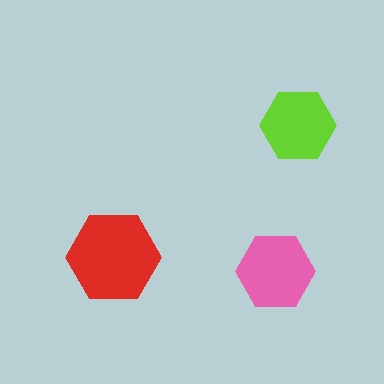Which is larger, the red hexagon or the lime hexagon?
The red one.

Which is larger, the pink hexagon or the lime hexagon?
The pink one.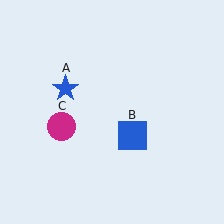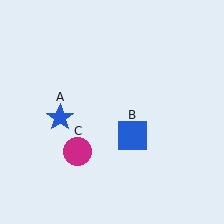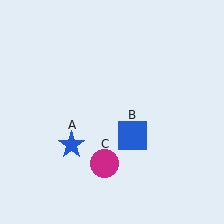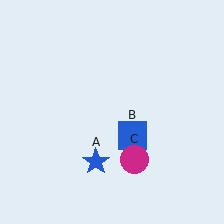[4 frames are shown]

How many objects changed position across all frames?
2 objects changed position: blue star (object A), magenta circle (object C).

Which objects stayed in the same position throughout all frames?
Blue square (object B) remained stationary.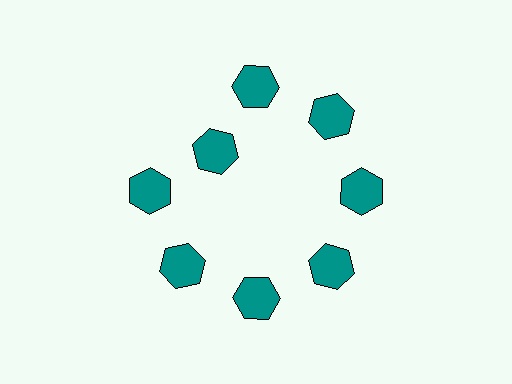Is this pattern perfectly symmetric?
No. The 8 teal hexagons are arranged in a ring, but one element near the 10 o'clock position is pulled inward toward the center, breaking the 8-fold rotational symmetry.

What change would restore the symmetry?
The symmetry would be restored by moving it outward, back onto the ring so that all 8 hexagons sit at equal angles and equal distance from the center.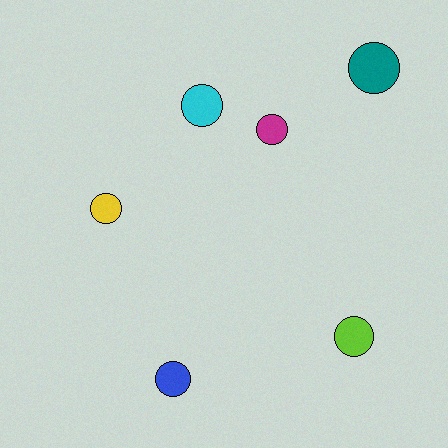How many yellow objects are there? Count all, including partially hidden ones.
There is 1 yellow object.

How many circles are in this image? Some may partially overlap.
There are 6 circles.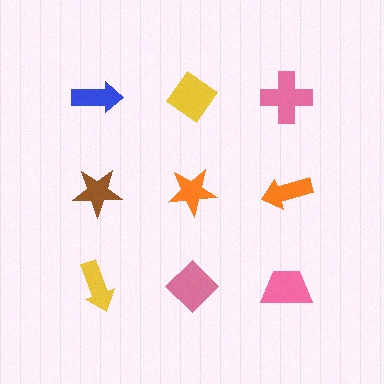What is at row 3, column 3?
A pink trapezoid.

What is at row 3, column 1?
A yellow arrow.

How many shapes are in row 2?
3 shapes.